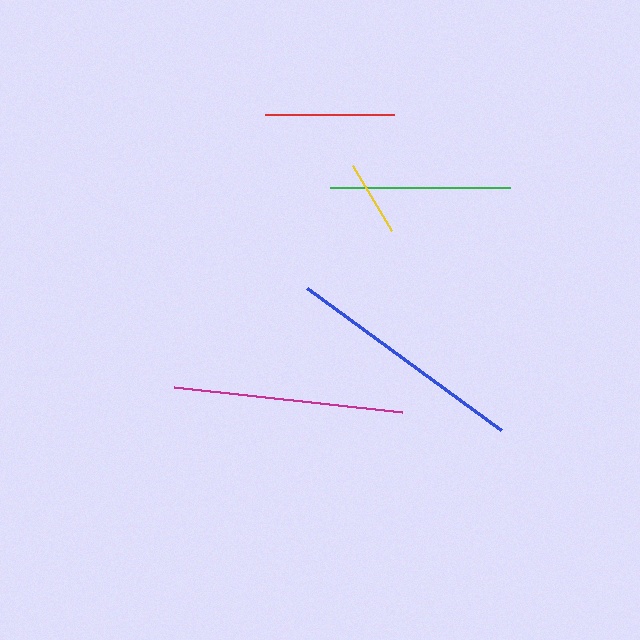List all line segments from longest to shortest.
From longest to shortest: blue, magenta, green, red, yellow.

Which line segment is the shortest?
The yellow line is the shortest at approximately 76 pixels.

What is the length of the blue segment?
The blue segment is approximately 241 pixels long.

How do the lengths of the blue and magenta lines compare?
The blue and magenta lines are approximately the same length.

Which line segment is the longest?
The blue line is the longest at approximately 241 pixels.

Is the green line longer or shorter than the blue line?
The blue line is longer than the green line.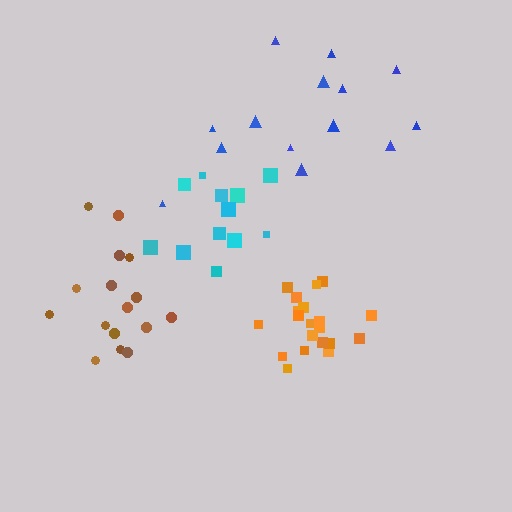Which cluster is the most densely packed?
Orange.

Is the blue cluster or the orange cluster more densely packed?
Orange.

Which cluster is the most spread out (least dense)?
Blue.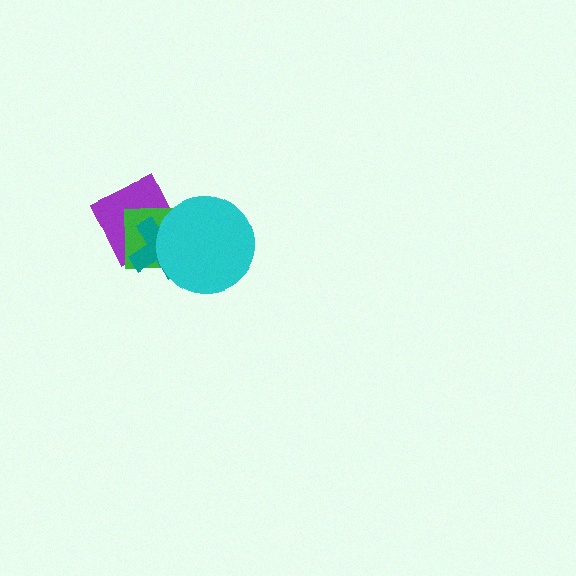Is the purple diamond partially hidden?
Yes, it is partially covered by another shape.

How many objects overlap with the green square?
3 objects overlap with the green square.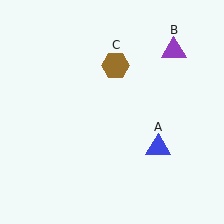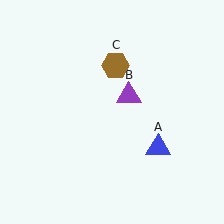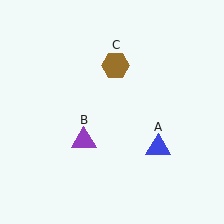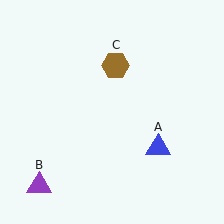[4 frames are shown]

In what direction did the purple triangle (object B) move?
The purple triangle (object B) moved down and to the left.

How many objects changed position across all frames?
1 object changed position: purple triangle (object B).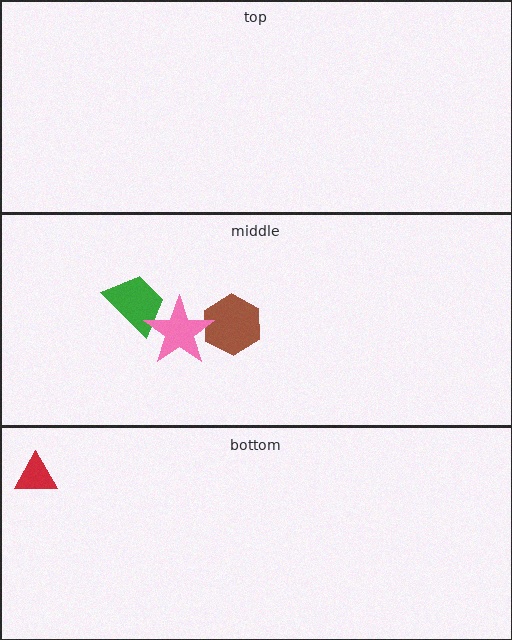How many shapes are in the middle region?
3.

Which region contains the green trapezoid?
The middle region.